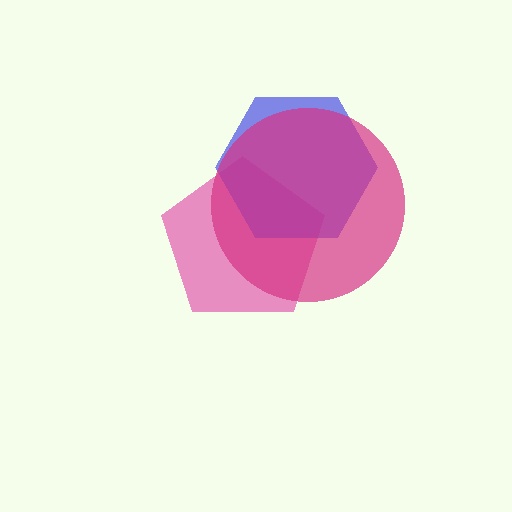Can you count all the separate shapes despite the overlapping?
Yes, there are 3 separate shapes.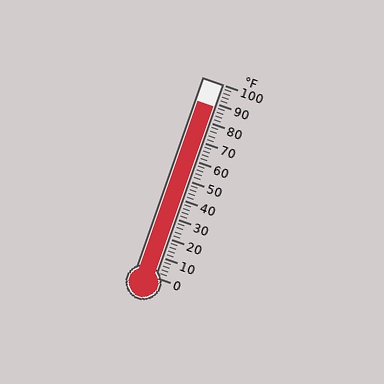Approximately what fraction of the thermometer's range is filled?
The thermometer is filled to approximately 90% of its range.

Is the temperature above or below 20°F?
The temperature is above 20°F.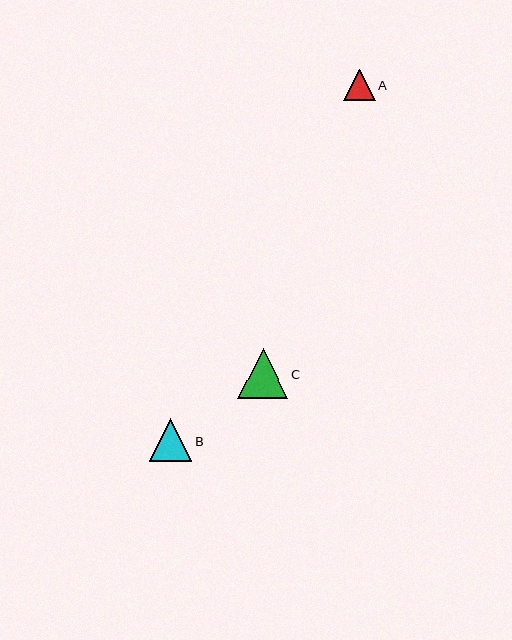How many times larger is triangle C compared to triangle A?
Triangle C is approximately 1.6 times the size of triangle A.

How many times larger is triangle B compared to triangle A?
Triangle B is approximately 1.4 times the size of triangle A.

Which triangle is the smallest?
Triangle A is the smallest with a size of approximately 32 pixels.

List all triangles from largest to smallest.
From largest to smallest: C, B, A.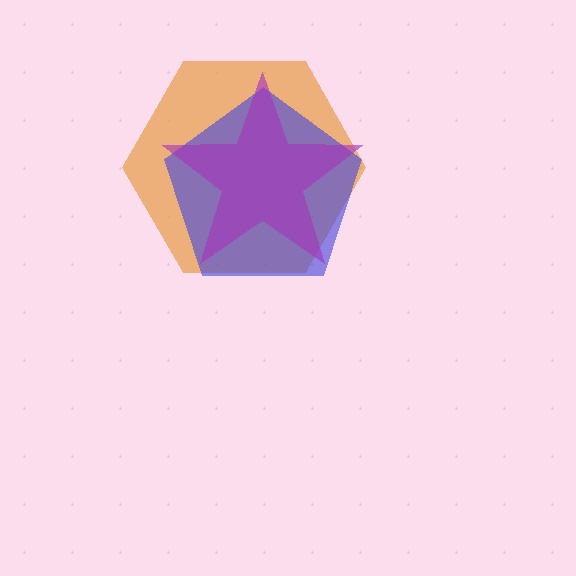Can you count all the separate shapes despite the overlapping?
Yes, there are 3 separate shapes.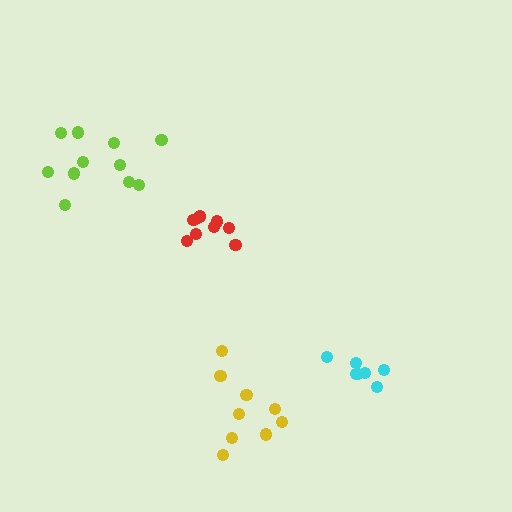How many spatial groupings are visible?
There are 4 spatial groupings.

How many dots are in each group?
Group 1: 11 dots, Group 2: 9 dots, Group 3: 7 dots, Group 4: 9 dots (36 total).